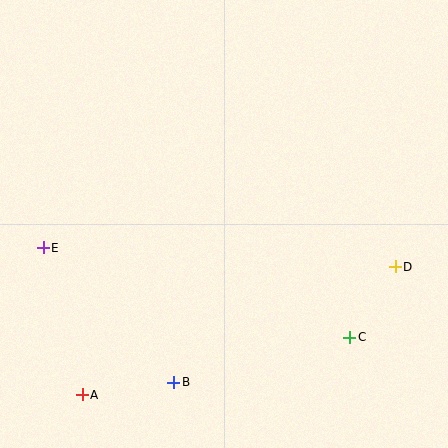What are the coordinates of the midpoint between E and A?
The midpoint between E and A is at (63, 321).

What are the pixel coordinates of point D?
Point D is at (395, 267).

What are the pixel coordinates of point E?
Point E is at (43, 248).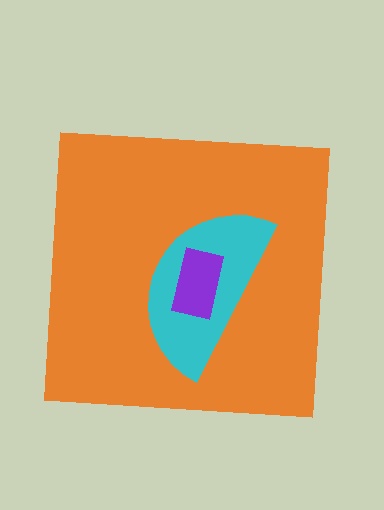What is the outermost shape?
The orange square.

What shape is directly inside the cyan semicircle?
The purple rectangle.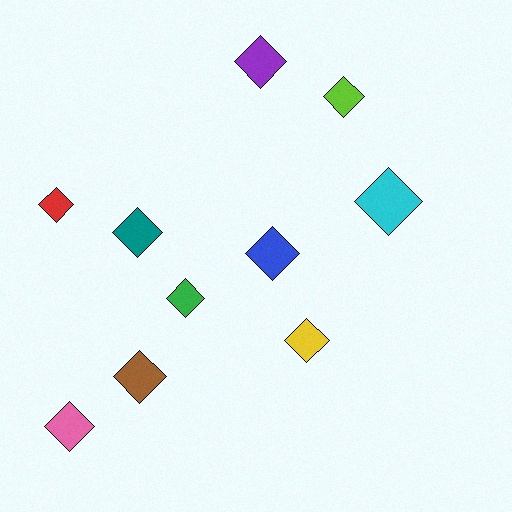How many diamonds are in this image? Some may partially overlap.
There are 10 diamonds.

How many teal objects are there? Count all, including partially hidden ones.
There is 1 teal object.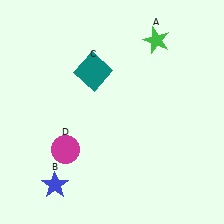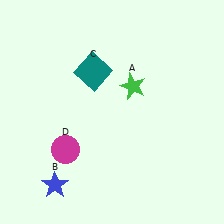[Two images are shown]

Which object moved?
The green star (A) moved down.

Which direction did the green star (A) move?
The green star (A) moved down.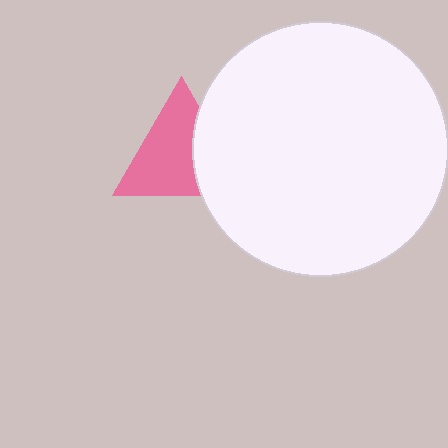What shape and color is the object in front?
The object in front is a white circle.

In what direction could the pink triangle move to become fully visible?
The pink triangle could move left. That would shift it out from behind the white circle entirely.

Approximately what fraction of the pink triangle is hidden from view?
Roughly 32% of the pink triangle is hidden behind the white circle.